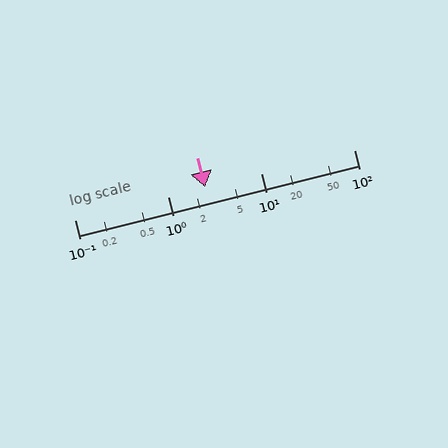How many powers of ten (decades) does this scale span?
The scale spans 3 decades, from 0.1 to 100.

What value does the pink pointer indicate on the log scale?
The pointer indicates approximately 2.5.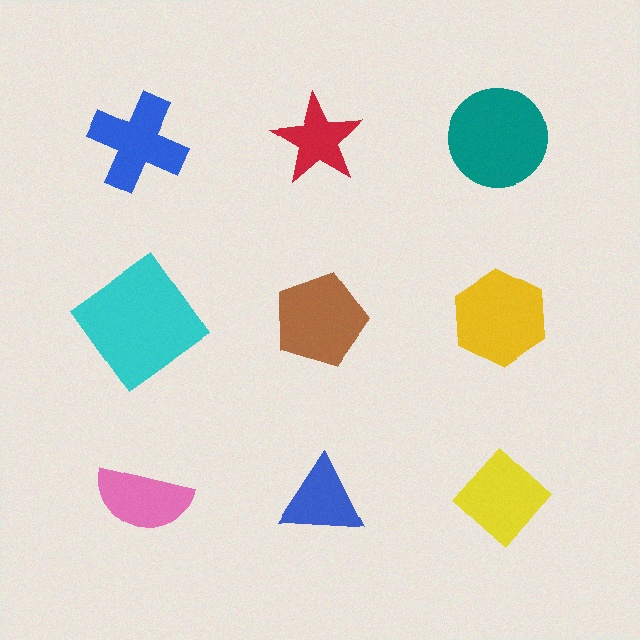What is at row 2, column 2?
A brown pentagon.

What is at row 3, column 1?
A pink semicircle.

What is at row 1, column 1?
A blue cross.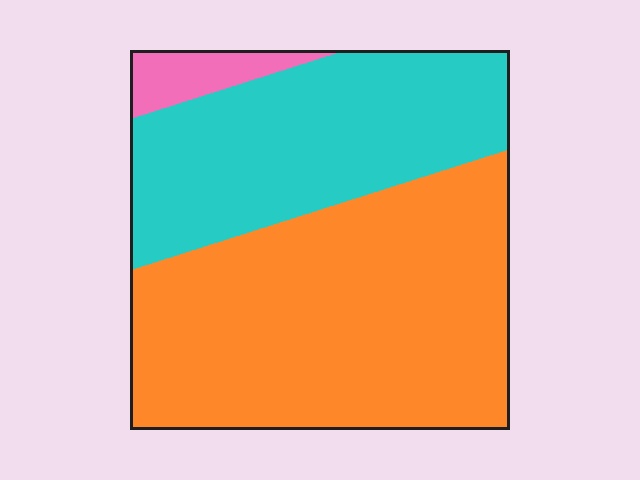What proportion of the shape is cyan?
Cyan covers around 35% of the shape.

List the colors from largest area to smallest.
From largest to smallest: orange, cyan, pink.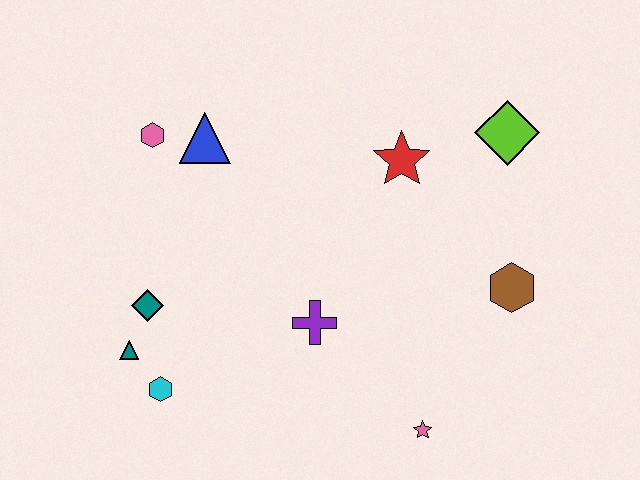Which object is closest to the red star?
The lime diamond is closest to the red star.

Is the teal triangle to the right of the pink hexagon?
No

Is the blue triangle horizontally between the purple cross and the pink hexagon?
Yes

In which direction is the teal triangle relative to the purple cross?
The teal triangle is to the left of the purple cross.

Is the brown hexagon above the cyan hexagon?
Yes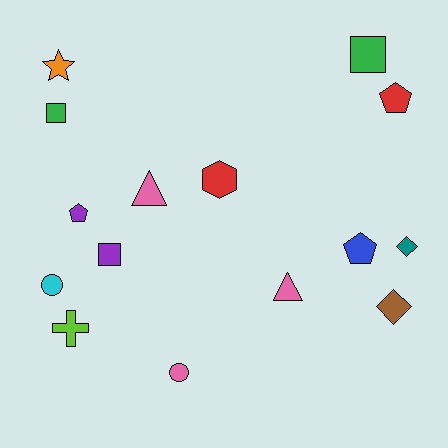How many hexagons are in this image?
There is 1 hexagon.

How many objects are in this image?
There are 15 objects.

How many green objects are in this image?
There are 2 green objects.